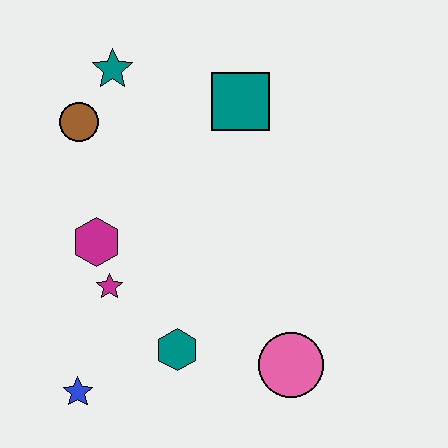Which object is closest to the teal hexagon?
The magenta star is closest to the teal hexagon.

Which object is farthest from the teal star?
The pink circle is farthest from the teal star.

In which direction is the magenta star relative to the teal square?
The magenta star is below the teal square.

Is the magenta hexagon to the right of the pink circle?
No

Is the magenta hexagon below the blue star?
No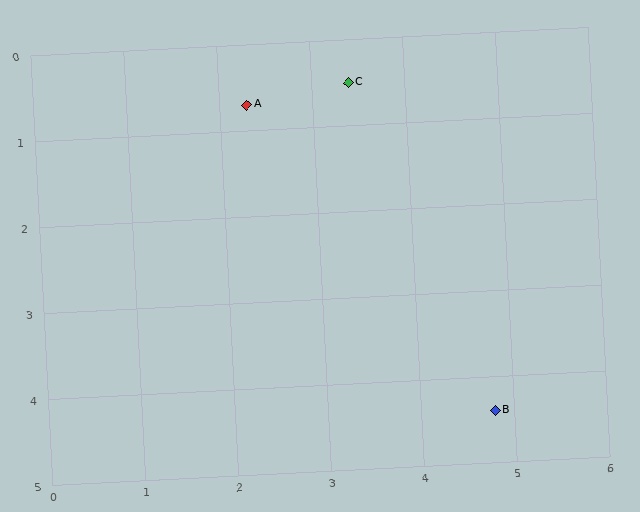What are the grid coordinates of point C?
Point C is at approximately (3.4, 0.5).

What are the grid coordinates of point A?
Point A is at approximately (2.3, 0.7).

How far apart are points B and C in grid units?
Points B and C are about 4.1 grid units apart.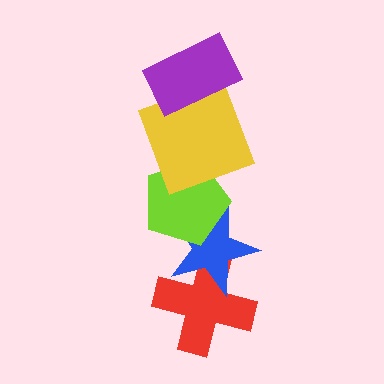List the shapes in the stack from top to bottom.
From top to bottom: the purple rectangle, the yellow square, the lime pentagon, the blue star, the red cross.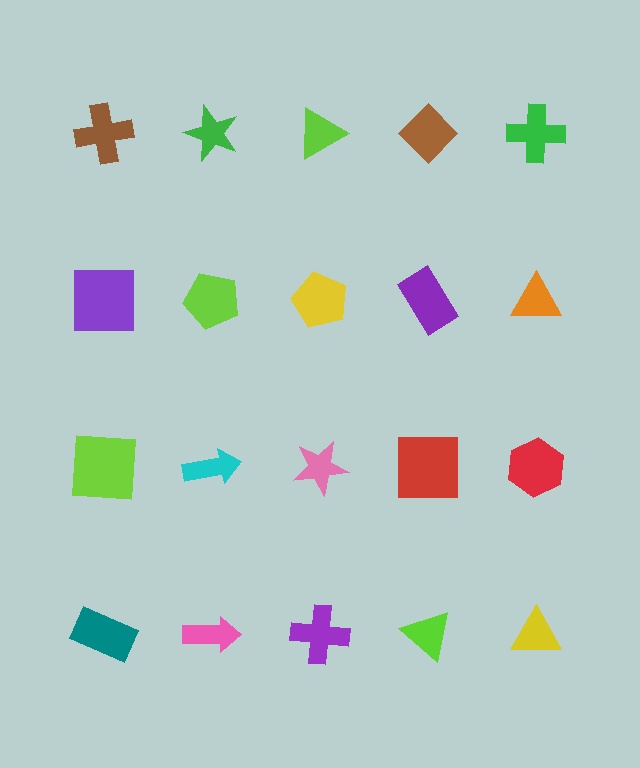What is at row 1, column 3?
A lime triangle.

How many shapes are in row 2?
5 shapes.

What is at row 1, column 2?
A green star.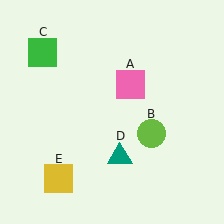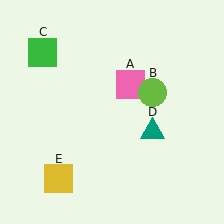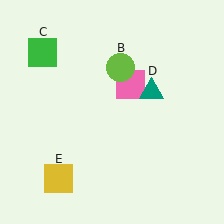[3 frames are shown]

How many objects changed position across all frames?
2 objects changed position: lime circle (object B), teal triangle (object D).